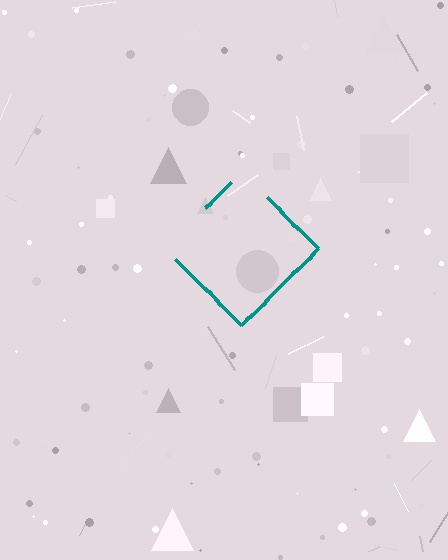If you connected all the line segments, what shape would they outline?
They would outline a diamond.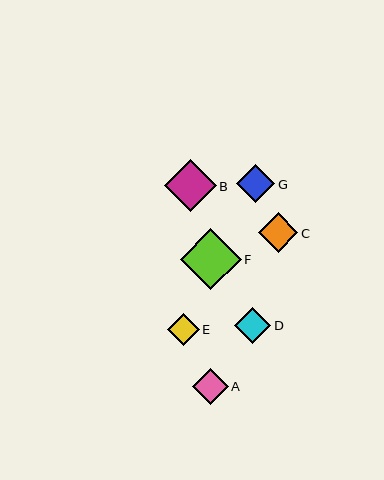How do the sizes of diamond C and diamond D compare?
Diamond C and diamond D are approximately the same size.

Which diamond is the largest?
Diamond F is the largest with a size of approximately 61 pixels.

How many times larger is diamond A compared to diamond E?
Diamond A is approximately 1.1 times the size of diamond E.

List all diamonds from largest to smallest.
From largest to smallest: F, B, C, G, D, A, E.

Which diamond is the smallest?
Diamond E is the smallest with a size of approximately 32 pixels.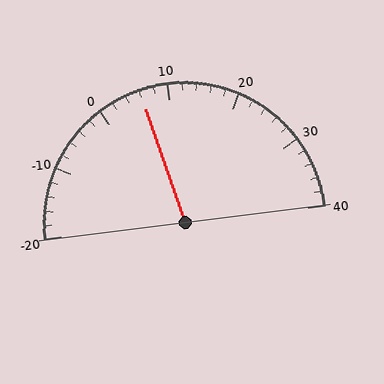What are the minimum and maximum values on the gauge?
The gauge ranges from -20 to 40.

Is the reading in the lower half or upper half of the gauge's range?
The reading is in the lower half of the range (-20 to 40).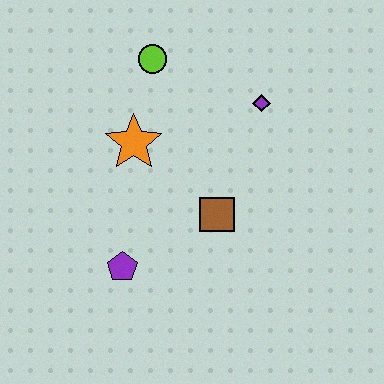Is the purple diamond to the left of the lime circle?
No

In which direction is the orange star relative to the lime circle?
The orange star is below the lime circle.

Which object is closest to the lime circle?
The orange star is closest to the lime circle.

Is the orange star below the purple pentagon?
No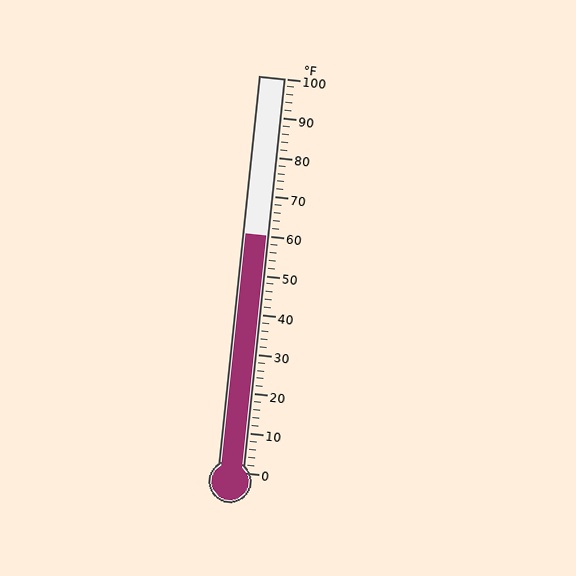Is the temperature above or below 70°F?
The temperature is below 70°F.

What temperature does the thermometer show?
The thermometer shows approximately 60°F.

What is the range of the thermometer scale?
The thermometer scale ranges from 0°F to 100°F.